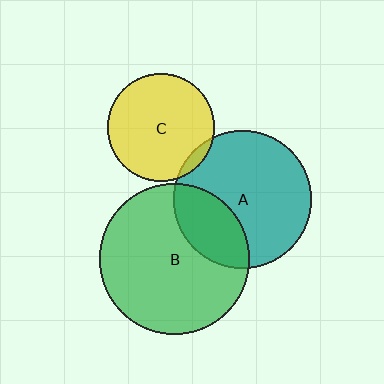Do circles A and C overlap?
Yes.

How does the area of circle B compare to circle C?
Approximately 2.0 times.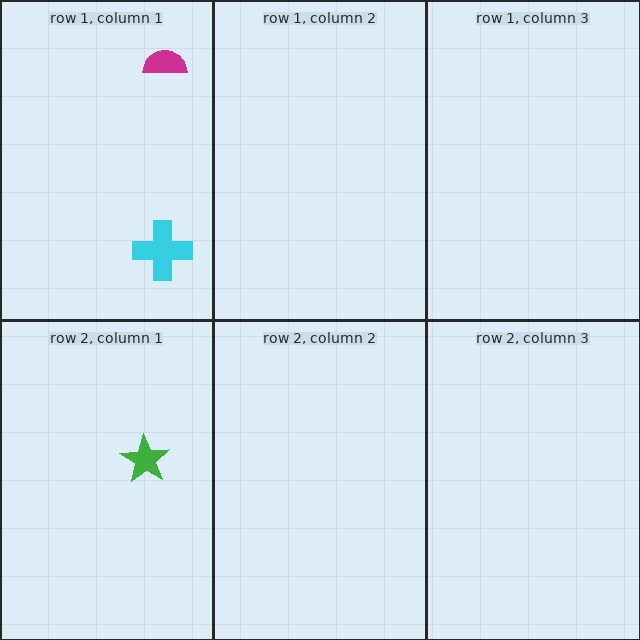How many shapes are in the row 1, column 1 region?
2.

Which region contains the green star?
The row 2, column 1 region.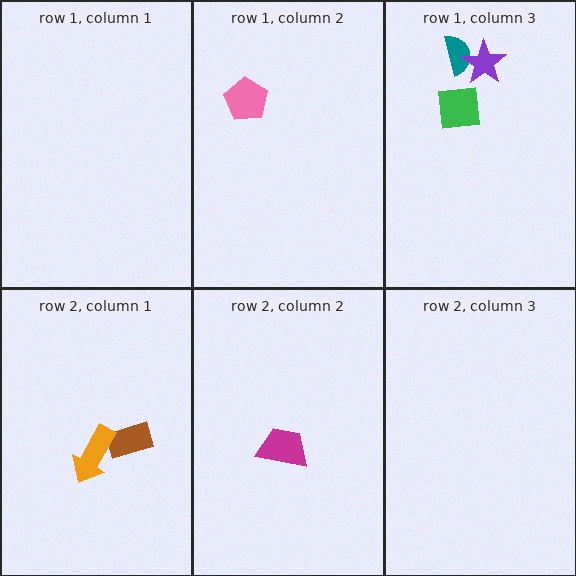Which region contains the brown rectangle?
The row 2, column 1 region.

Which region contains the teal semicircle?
The row 1, column 3 region.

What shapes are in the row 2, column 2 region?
The magenta trapezoid.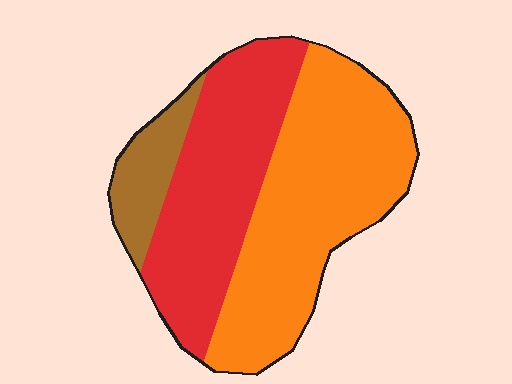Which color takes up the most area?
Orange, at roughly 50%.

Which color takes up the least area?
Brown, at roughly 10%.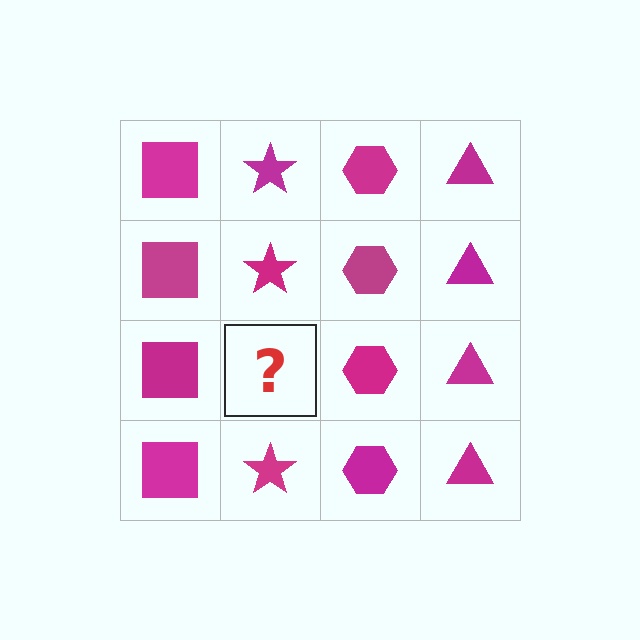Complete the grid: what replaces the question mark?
The question mark should be replaced with a magenta star.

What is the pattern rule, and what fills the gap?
The rule is that each column has a consistent shape. The gap should be filled with a magenta star.